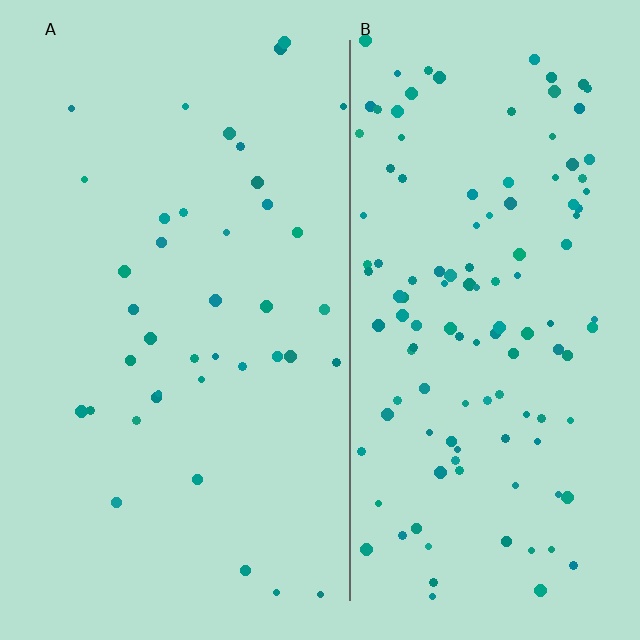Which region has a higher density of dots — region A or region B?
B (the right).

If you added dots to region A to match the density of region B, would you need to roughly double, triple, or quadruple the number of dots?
Approximately triple.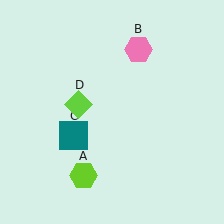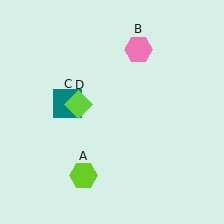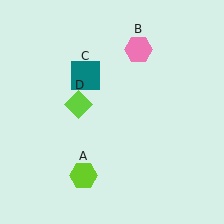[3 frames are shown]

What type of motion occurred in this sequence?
The teal square (object C) rotated clockwise around the center of the scene.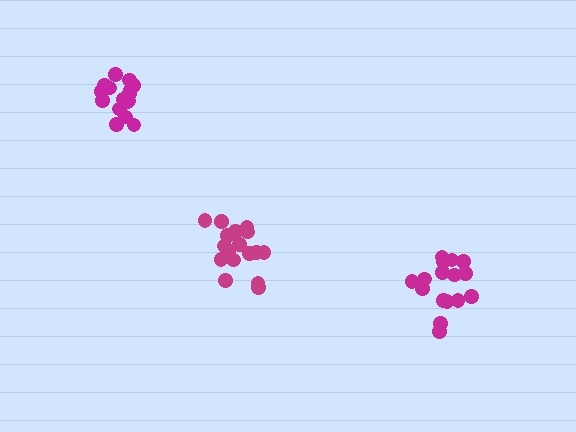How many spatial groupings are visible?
There are 3 spatial groupings.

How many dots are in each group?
Group 1: 16 dots, Group 2: 18 dots, Group 3: 16 dots (50 total).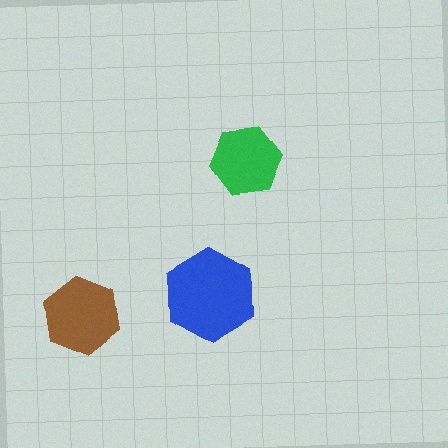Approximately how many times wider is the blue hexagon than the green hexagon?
About 1.5 times wider.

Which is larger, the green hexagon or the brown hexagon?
The brown one.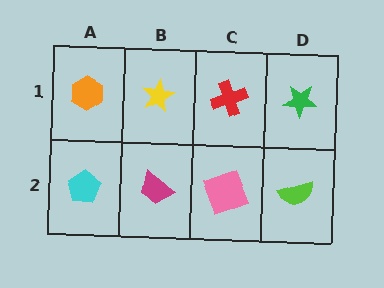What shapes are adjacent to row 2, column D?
A green star (row 1, column D), a pink square (row 2, column C).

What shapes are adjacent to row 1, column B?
A magenta trapezoid (row 2, column B), an orange hexagon (row 1, column A), a red cross (row 1, column C).